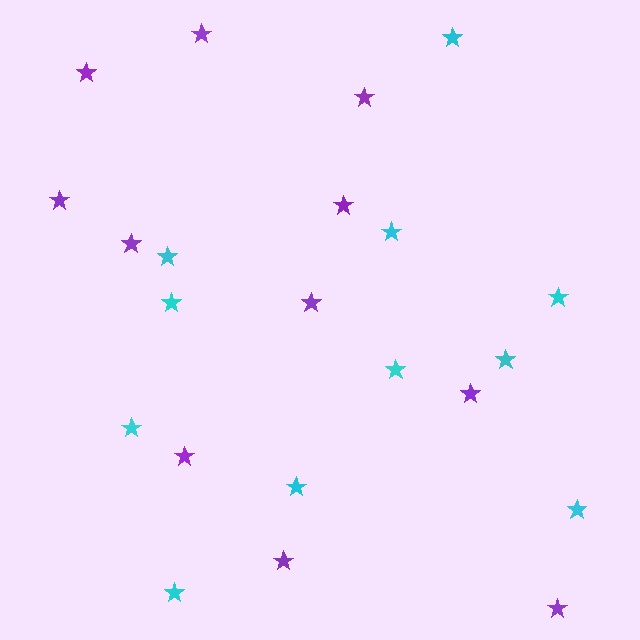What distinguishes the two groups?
There are 2 groups: one group of cyan stars (11) and one group of purple stars (11).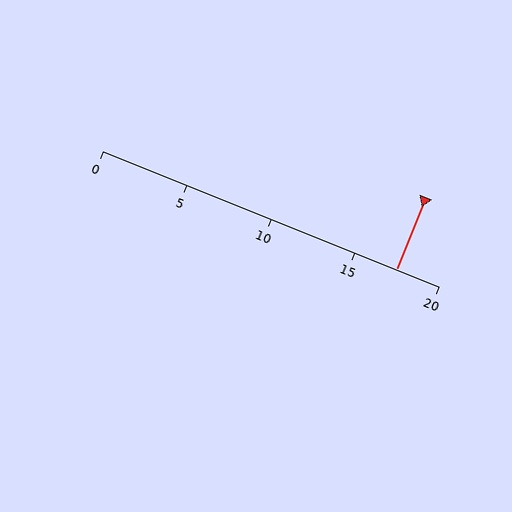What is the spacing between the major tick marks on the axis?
The major ticks are spaced 5 apart.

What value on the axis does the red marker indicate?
The marker indicates approximately 17.5.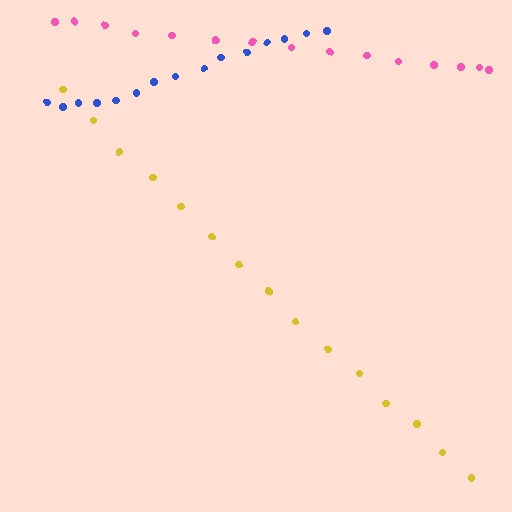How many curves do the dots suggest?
There are 3 distinct paths.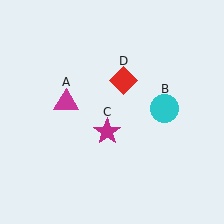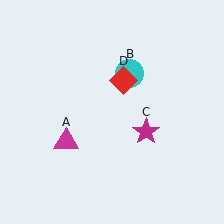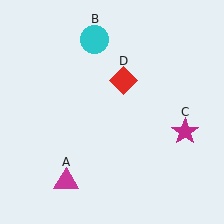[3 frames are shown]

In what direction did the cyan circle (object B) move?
The cyan circle (object B) moved up and to the left.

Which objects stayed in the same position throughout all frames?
Red diamond (object D) remained stationary.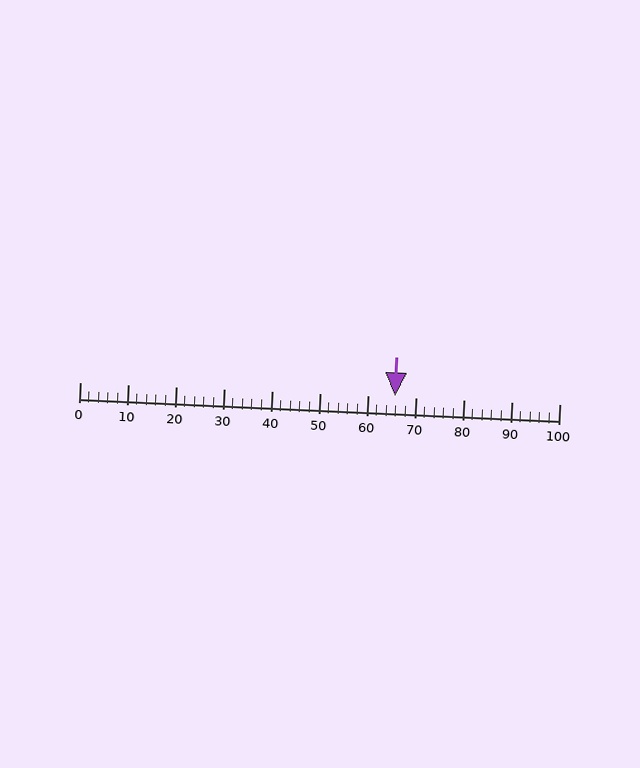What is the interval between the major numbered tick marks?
The major tick marks are spaced 10 units apart.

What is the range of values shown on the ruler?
The ruler shows values from 0 to 100.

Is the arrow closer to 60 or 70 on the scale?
The arrow is closer to 70.